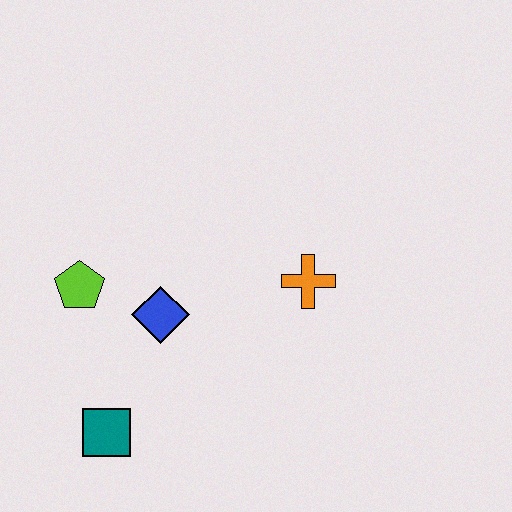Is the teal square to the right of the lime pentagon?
Yes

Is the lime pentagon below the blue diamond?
No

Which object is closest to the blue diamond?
The lime pentagon is closest to the blue diamond.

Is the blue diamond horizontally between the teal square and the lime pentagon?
No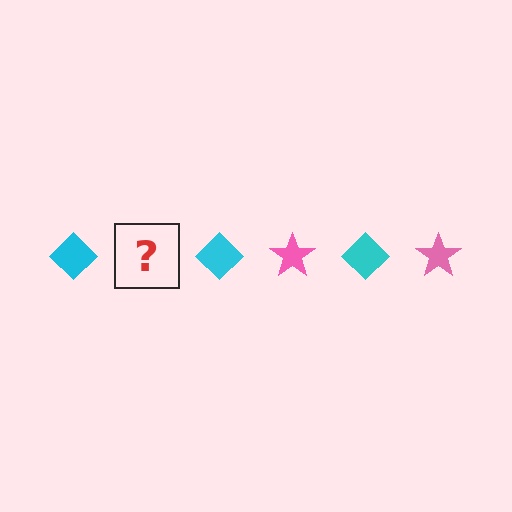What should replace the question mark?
The question mark should be replaced with a pink star.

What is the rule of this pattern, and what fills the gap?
The rule is that the pattern alternates between cyan diamond and pink star. The gap should be filled with a pink star.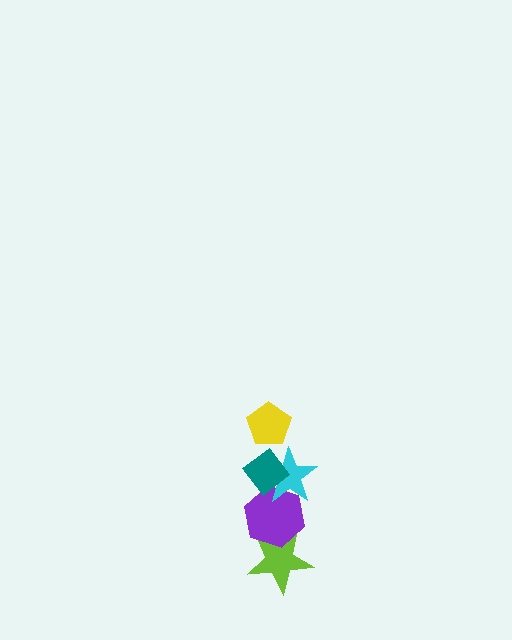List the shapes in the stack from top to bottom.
From top to bottom: the yellow pentagon, the teal diamond, the cyan star, the purple hexagon, the lime star.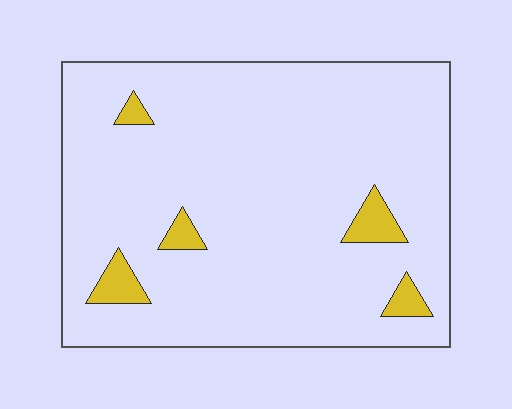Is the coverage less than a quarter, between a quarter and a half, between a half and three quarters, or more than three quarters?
Less than a quarter.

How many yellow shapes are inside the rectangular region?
5.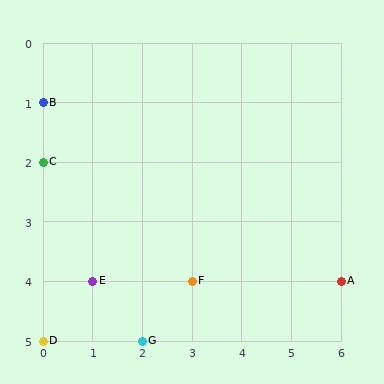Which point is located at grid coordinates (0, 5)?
Point D is at (0, 5).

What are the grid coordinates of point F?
Point F is at grid coordinates (3, 4).